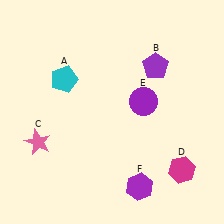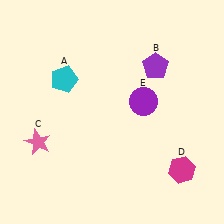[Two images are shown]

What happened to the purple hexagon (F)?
The purple hexagon (F) was removed in Image 2. It was in the bottom-right area of Image 1.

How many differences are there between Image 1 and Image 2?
There is 1 difference between the two images.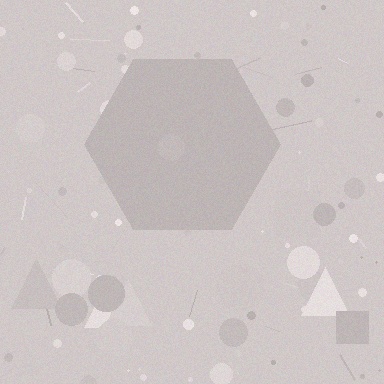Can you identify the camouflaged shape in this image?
The camouflaged shape is a hexagon.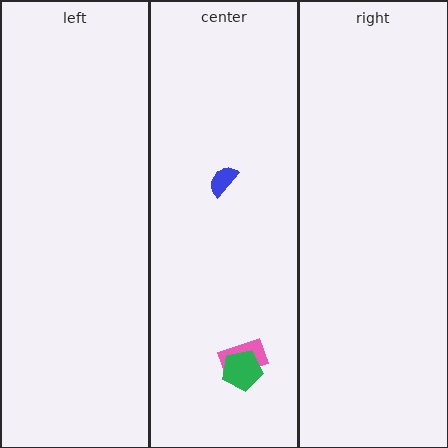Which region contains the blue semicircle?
The center region.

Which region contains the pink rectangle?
The center region.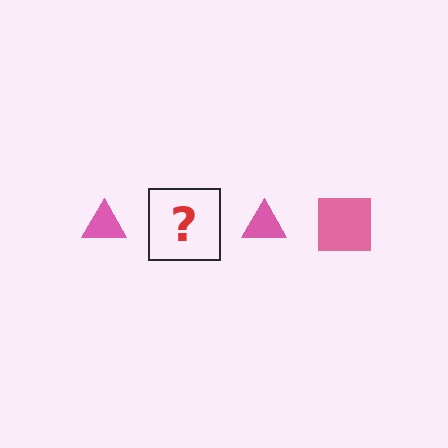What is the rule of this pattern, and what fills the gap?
The rule is that the pattern cycles through triangle, square shapes in pink. The gap should be filled with a pink square.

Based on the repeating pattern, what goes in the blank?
The blank should be a pink square.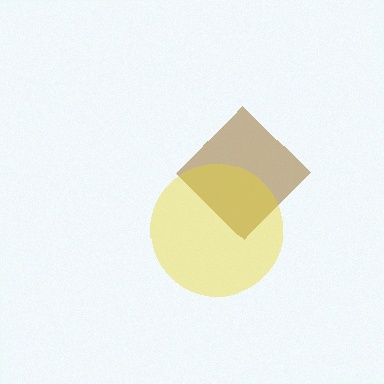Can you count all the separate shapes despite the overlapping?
Yes, there are 2 separate shapes.